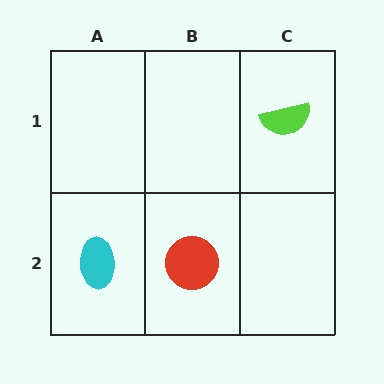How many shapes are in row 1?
1 shape.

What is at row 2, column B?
A red circle.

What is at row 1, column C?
A lime semicircle.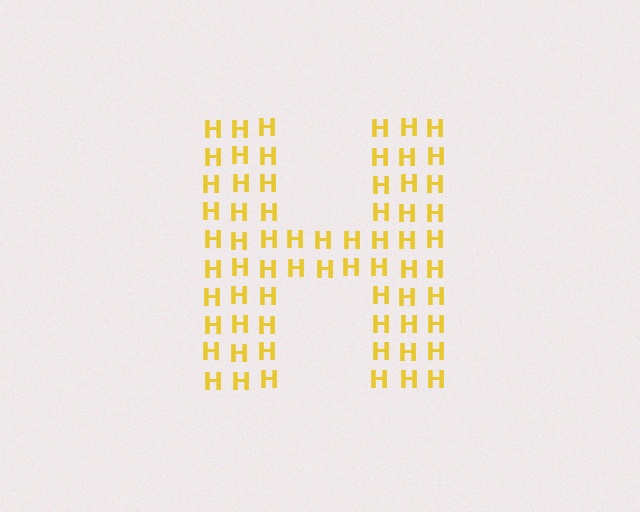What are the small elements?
The small elements are letter H's.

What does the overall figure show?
The overall figure shows the letter H.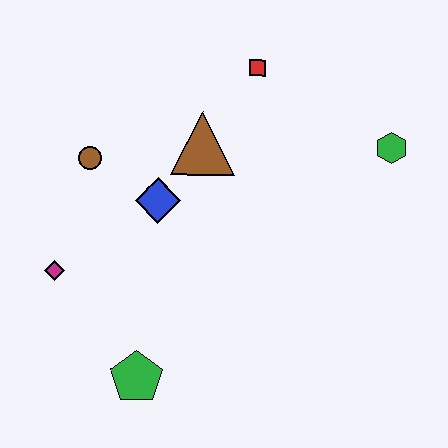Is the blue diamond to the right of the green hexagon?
No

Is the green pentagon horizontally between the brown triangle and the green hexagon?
No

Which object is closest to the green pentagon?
The magenta diamond is closest to the green pentagon.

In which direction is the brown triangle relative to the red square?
The brown triangle is below the red square.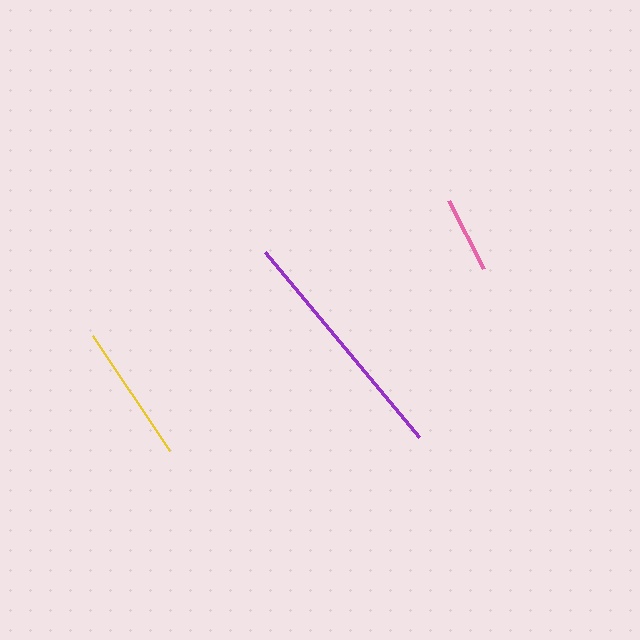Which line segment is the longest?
The purple line is the longest at approximately 242 pixels.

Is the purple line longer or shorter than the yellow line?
The purple line is longer than the yellow line.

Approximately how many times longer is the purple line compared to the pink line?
The purple line is approximately 3.2 times the length of the pink line.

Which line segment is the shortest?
The pink line is the shortest at approximately 76 pixels.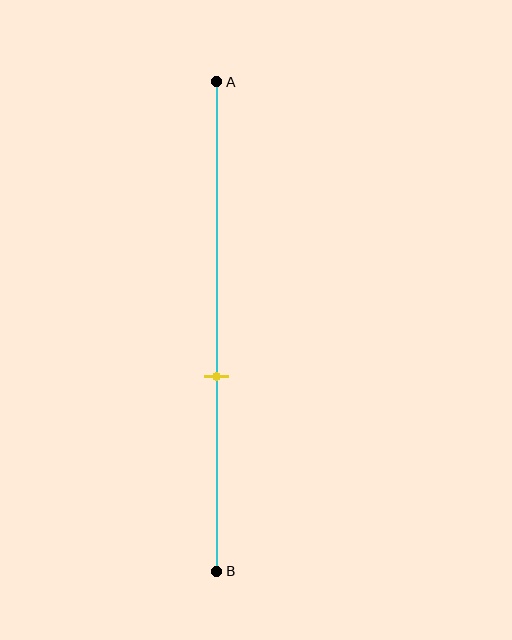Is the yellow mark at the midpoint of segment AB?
No, the mark is at about 60% from A, not at the 50% midpoint.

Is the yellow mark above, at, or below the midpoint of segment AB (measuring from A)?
The yellow mark is below the midpoint of segment AB.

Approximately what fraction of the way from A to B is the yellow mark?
The yellow mark is approximately 60% of the way from A to B.